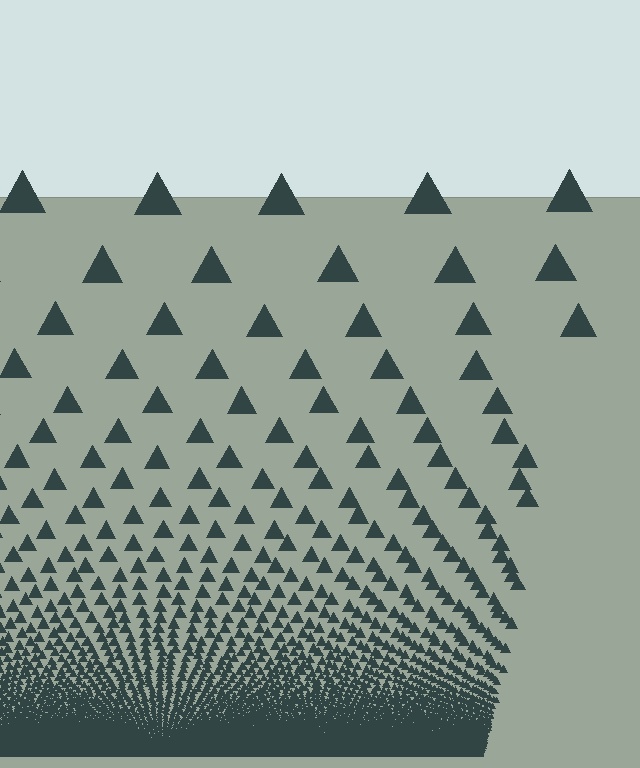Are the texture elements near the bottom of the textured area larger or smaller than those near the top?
Smaller. The gradient is inverted — elements near the bottom are smaller and denser.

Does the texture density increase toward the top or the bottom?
Density increases toward the bottom.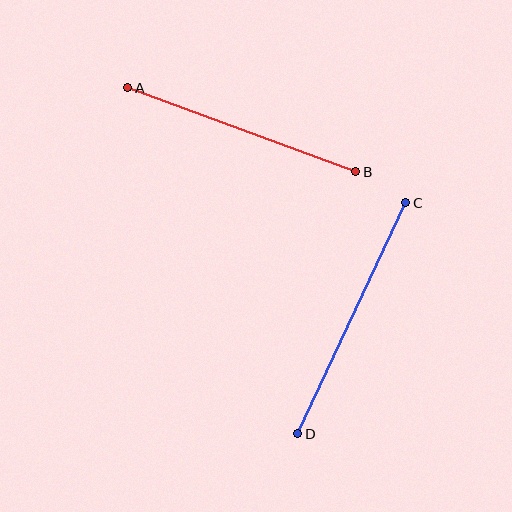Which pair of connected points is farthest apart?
Points C and D are farthest apart.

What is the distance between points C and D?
The distance is approximately 255 pixels.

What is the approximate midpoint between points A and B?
The midpoint is at approximately (242, 130) pixels.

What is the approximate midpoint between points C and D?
The midpoint is at approximately (352, 318) pixels.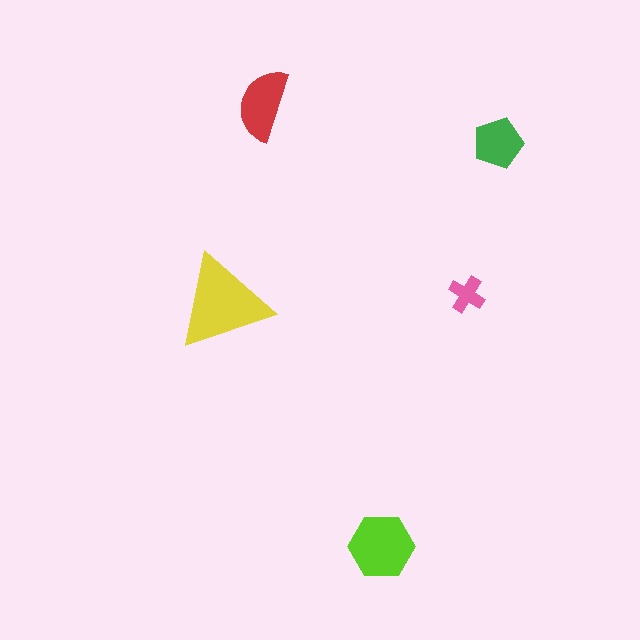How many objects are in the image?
There are 5 objects in the image.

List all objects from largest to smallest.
The yellow triangle, the lime hexagon, the red semicircle, the green pentagon, the pink cross.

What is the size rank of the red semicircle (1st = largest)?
3rd.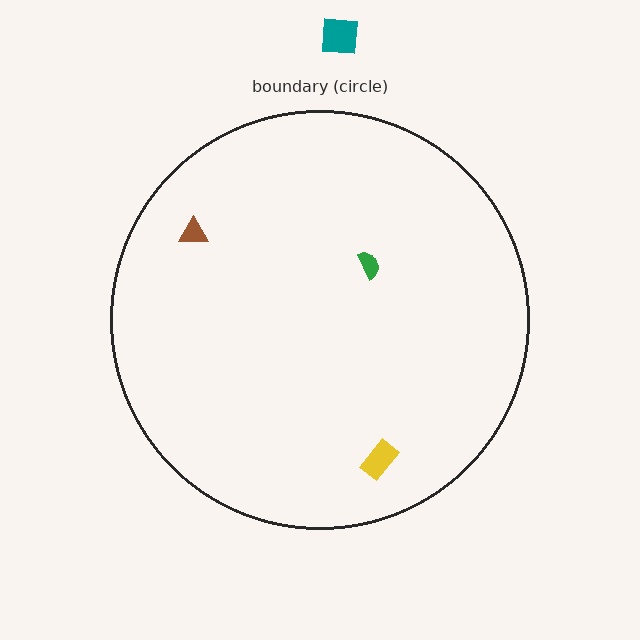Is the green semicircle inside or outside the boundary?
Inside.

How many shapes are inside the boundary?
3 inside, 1 outside.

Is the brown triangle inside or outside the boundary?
Inside.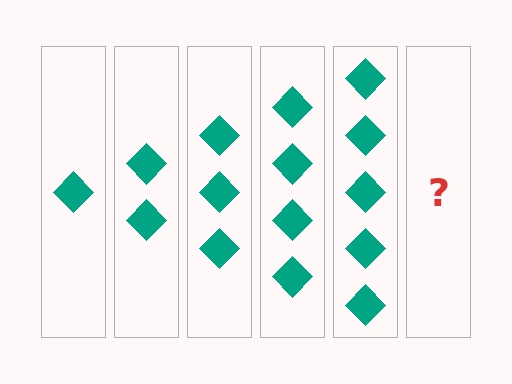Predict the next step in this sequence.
The next step is 6 diamonds.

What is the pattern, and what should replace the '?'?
The pattern is that each step adds one more diamond. The '?' should be 6 diamonds.